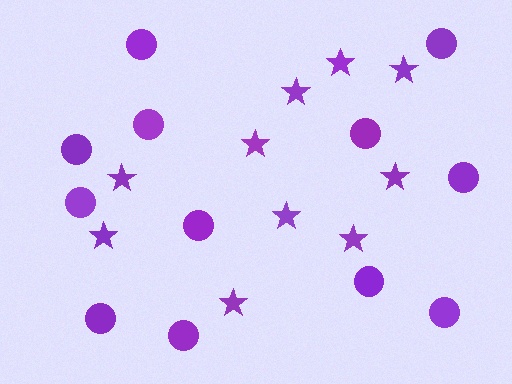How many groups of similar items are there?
There are 2 groups: one group of stars (10) and one group of circles (12).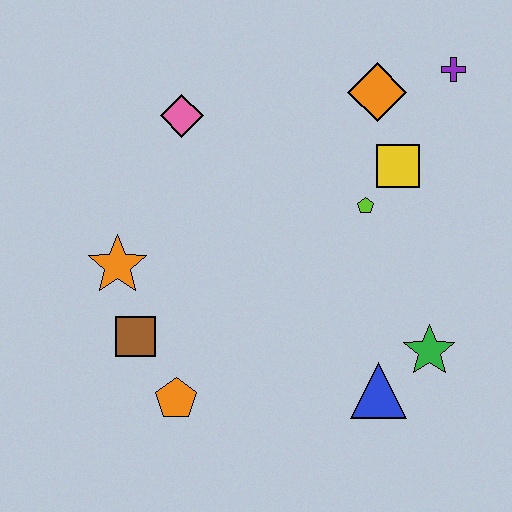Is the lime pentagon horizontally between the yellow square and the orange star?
Yes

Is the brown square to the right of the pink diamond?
No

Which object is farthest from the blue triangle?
The pink diamond is farthest from the blue triangle.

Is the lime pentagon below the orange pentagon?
No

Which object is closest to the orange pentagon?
The brown square is closest to the orange pentagon.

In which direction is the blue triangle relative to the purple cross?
The blue triangle is below the purple cross.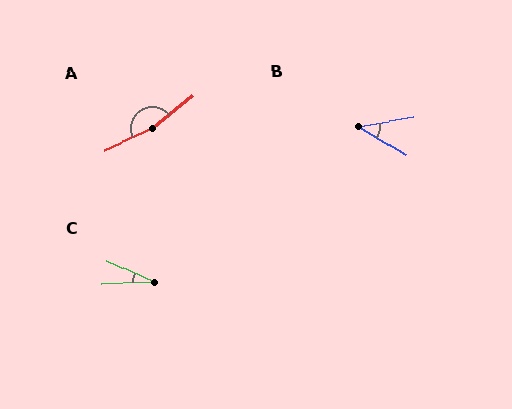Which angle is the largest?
A, at approximately 165 degrees.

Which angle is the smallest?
C, at approximately 25 degrees.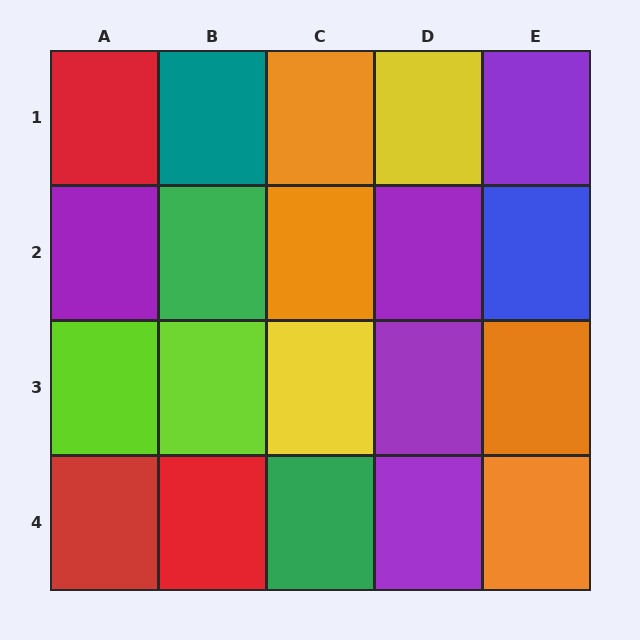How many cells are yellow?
2 cells are yellow.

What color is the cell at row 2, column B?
Green.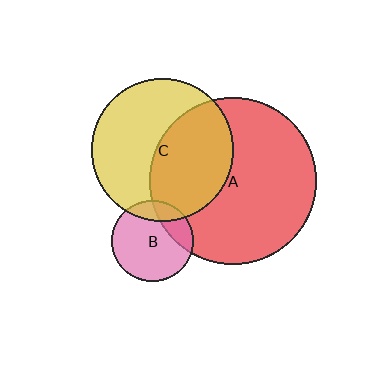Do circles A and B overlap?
Yes.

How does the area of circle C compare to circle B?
Approximately 3.1 times.